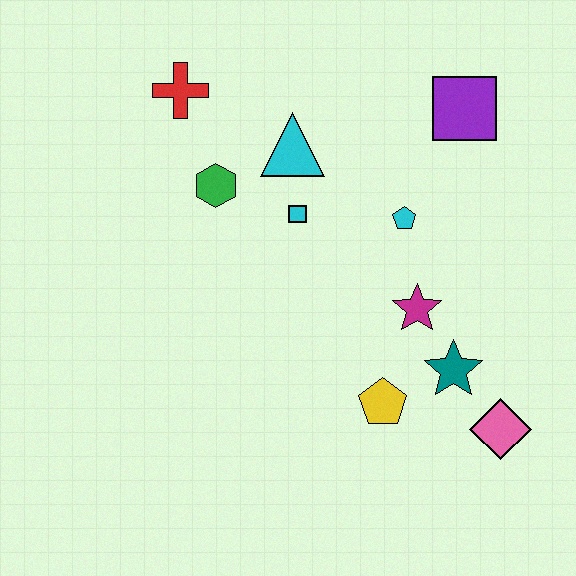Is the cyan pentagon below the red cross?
Yes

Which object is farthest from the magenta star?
The red cross is farthest from the magenta star.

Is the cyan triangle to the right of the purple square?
No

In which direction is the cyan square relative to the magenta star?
The cyan square is to the left of the magenta star.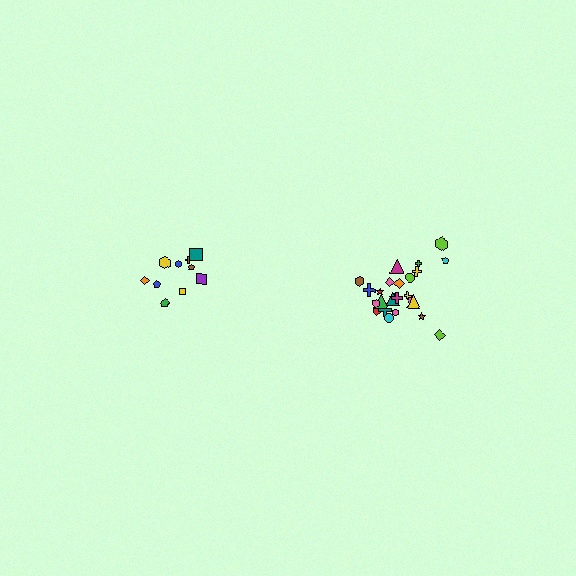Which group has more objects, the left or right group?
The right group.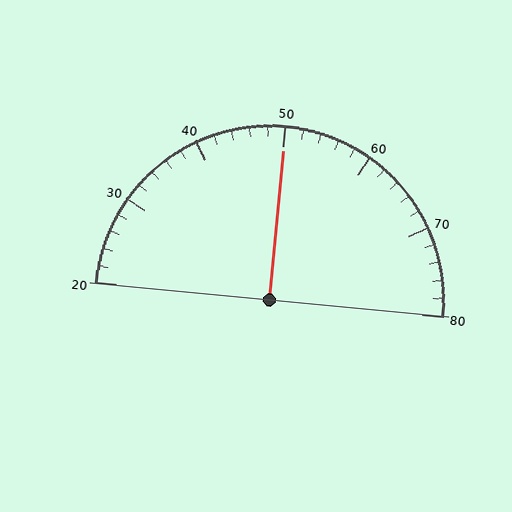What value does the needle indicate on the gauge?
The needle indicates approximately 50.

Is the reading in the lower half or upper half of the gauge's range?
The reading is in the upper half of the range (20 to 80).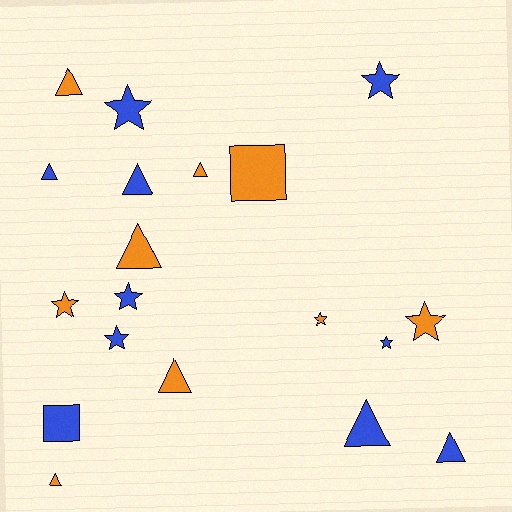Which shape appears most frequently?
Triangle, with 9 objects.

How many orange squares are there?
There is 1 orange square.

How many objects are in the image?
There are 19 objects.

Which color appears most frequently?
Blue, with 10 objects.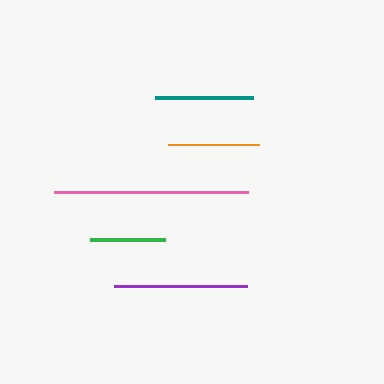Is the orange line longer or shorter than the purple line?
The purple line is longer than the orange line.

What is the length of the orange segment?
The orange segment is approximately 91 pixels long.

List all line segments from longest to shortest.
From longest to shortest: pink, purple, teal, orange, green.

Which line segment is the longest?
The pink line is the longest at approximately 194 pixels.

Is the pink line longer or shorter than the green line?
The pink line is longer than the green line.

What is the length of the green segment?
The green segment is approximately 74 pixels long.